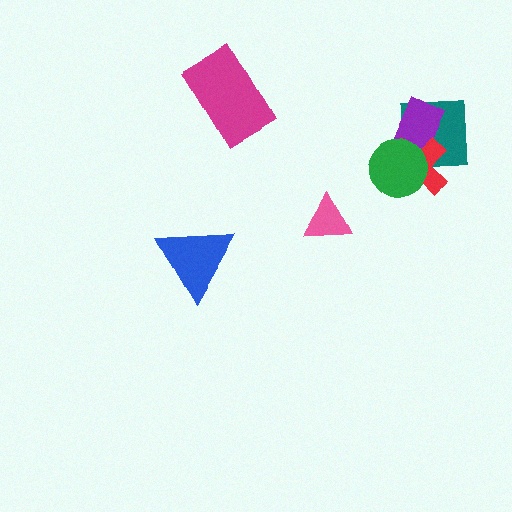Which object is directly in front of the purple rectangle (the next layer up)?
The red cross is directly in front of the purple rectangle.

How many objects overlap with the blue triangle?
0 objects overlap with the blue triangle.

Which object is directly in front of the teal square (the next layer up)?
The purple rectangle is directly in front of the teal square.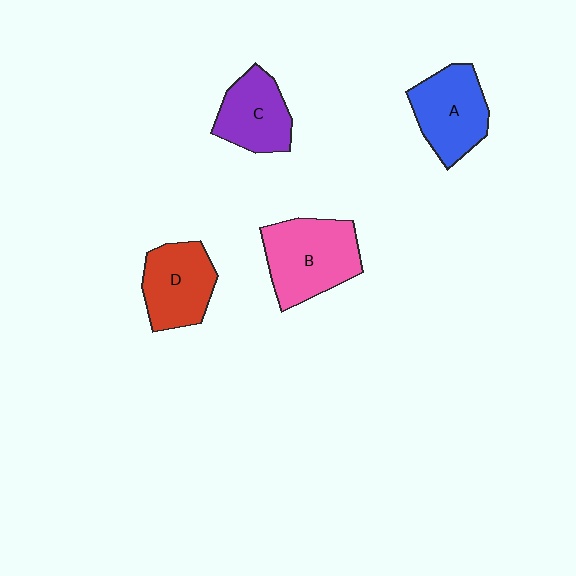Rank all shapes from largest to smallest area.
From largest to smallest: B (pink), A (blue), D (red), C (purple).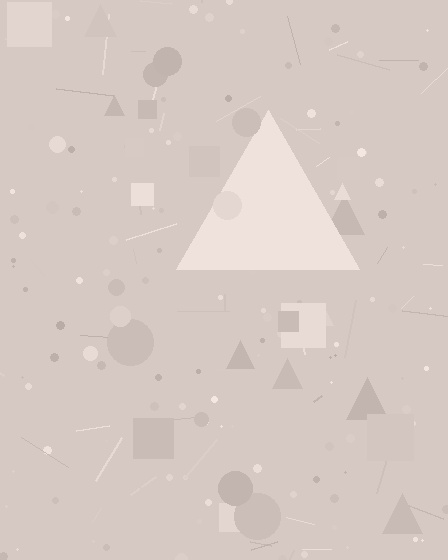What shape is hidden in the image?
A triangle is hidden in the image.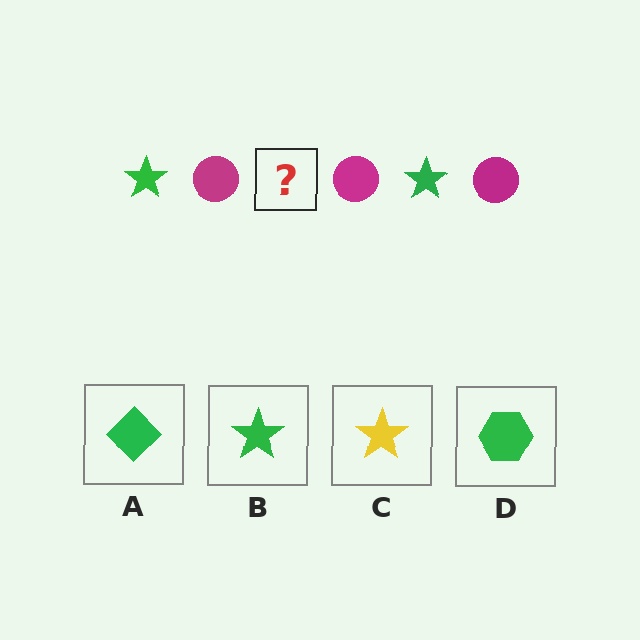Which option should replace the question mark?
Option B.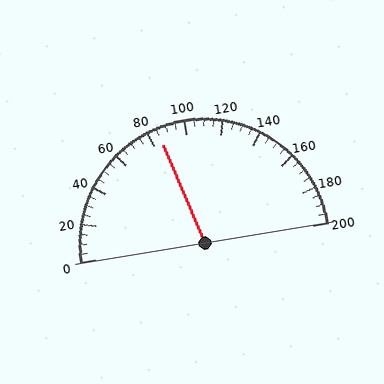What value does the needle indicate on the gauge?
The needle indicates approximately 85.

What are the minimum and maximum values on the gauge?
The gauge ranges from 0 to 200.